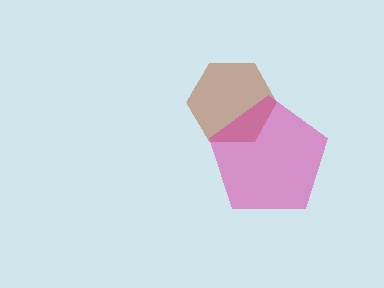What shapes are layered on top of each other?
The layered shapes are: a brown hexagon, a magenta pentagon.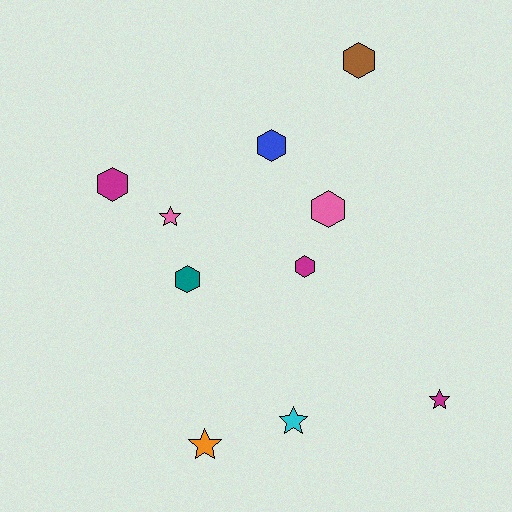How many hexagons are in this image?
There are 6 hexagons.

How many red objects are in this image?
There are no red objects.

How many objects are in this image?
There are 10 objects.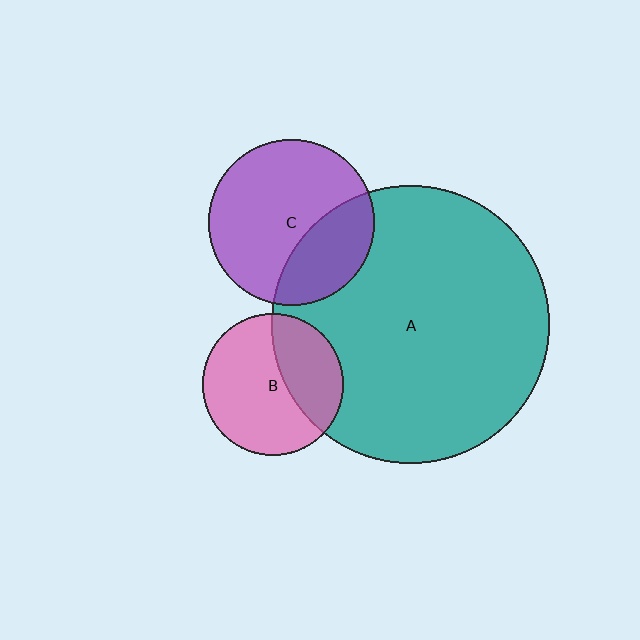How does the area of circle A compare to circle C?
Approximately 2.8 times.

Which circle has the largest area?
Circle A (teal).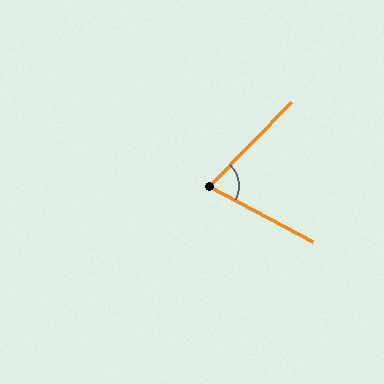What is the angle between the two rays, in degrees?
Approximately 74 degrees.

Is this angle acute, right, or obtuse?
It is acute.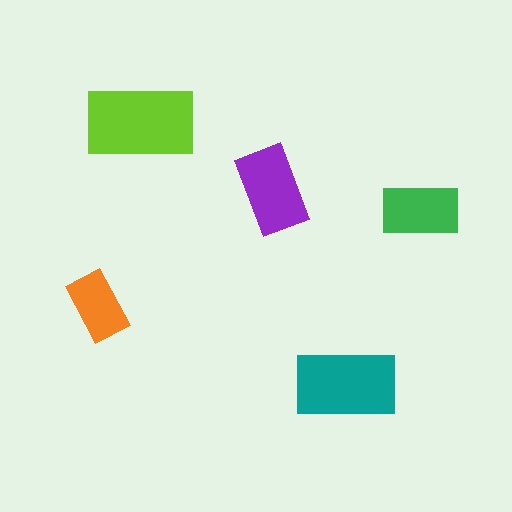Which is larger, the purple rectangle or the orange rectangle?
The purple one.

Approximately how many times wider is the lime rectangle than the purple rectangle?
About 1.5 times wider.